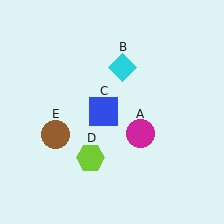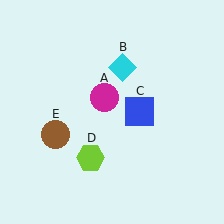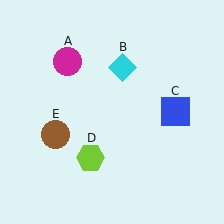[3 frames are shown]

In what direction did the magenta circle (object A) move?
The magenta circle (object A) moved up and to the left.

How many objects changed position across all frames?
2 objects changed position: magenta circle (object A), blue square (object C).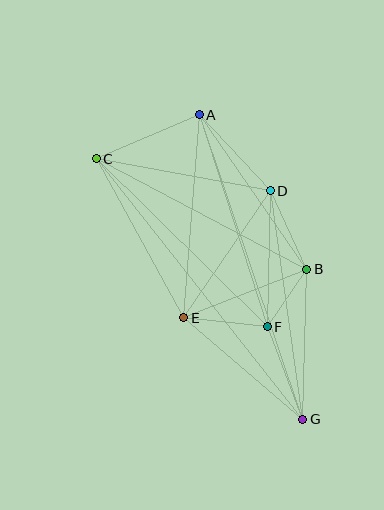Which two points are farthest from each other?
Points C and G are farthest from each other.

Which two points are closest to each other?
Points B and F are closest to each other.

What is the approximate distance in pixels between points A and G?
The distance between A and G is approximately 322 pixels.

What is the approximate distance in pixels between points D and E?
The distance between D and E is approximately 153 pixels.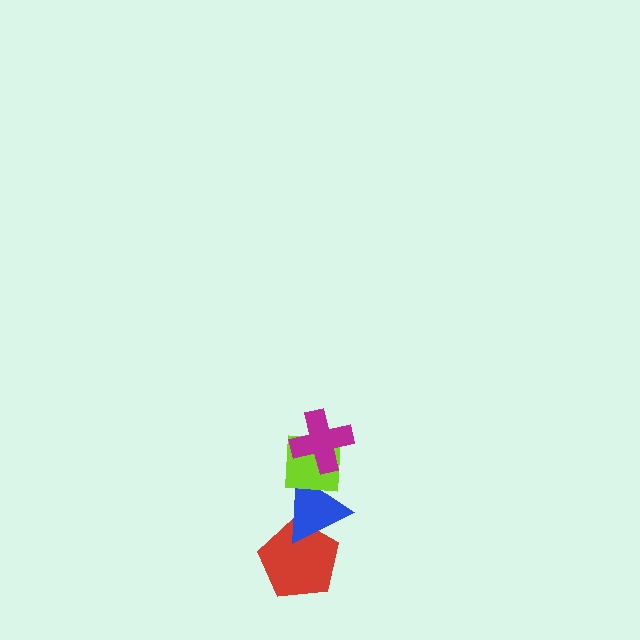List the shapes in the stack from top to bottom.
From top to bottom: the magenta cross, the lime square, the blue triangle, the red pentagon.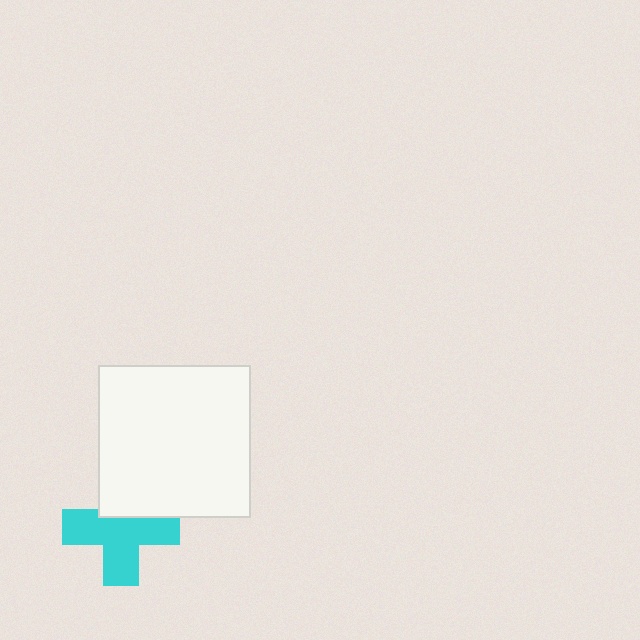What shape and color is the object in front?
The object in front is a white square.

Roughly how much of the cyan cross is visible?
Most of it is visible (roughly 70%).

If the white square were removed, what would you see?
You would see the complete cyan cross.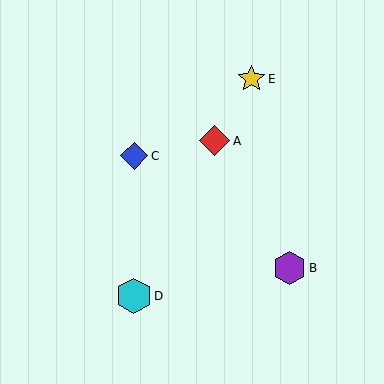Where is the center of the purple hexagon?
The center of the purple hexagon is at (289, 268).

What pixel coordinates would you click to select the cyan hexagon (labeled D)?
Click at (134, 296) to select the cyan hexagon D.